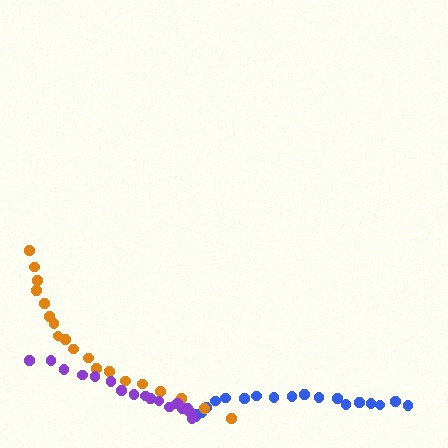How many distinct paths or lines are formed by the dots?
There are 3 distinct paths.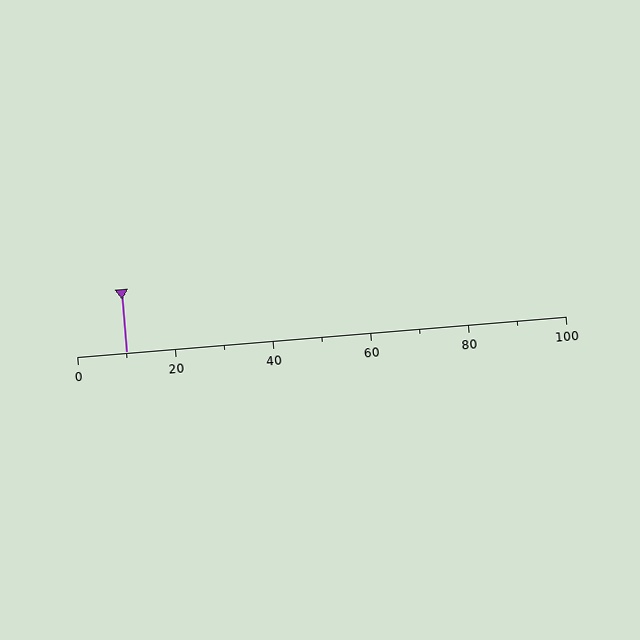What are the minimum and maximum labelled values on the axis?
The axis runs from 0 to 100.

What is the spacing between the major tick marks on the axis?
The major ticks are spaced 20 apart.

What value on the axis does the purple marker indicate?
The marker indicates approximately 10.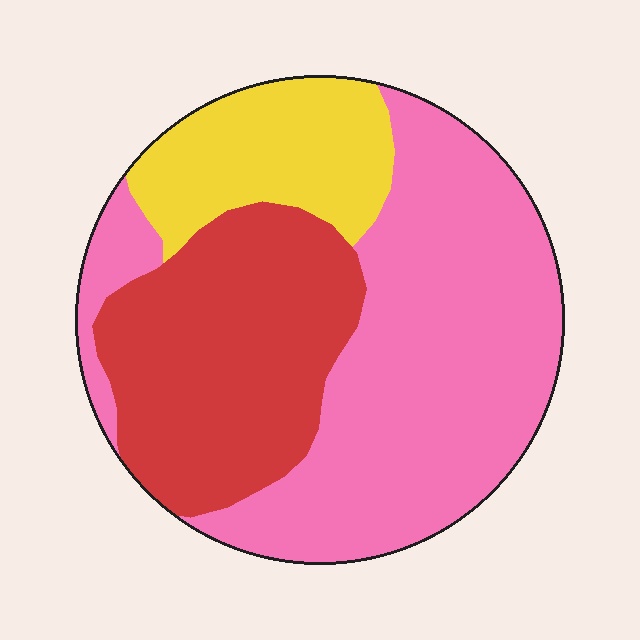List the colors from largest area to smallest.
From largest to smallest: pink, red, yellow.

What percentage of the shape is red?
Red covers about 30% of the shape.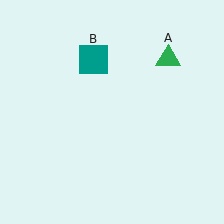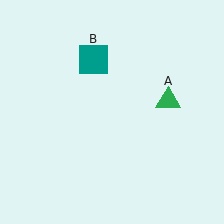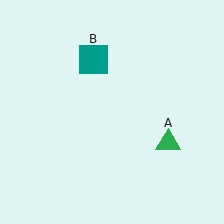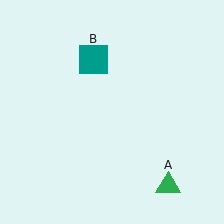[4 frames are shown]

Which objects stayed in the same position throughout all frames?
Teal square (object B) remained stationary.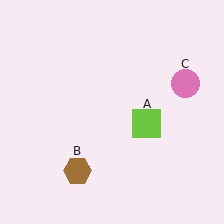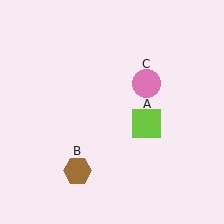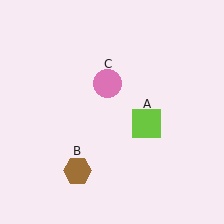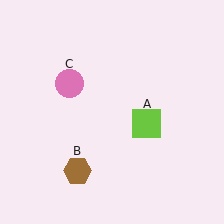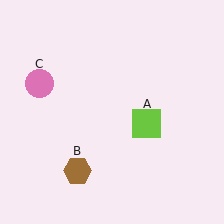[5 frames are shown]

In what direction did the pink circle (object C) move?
The pink circle (object C) moved left.